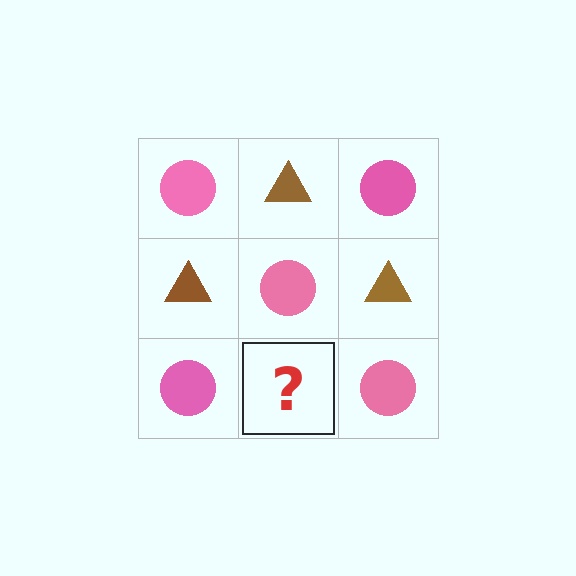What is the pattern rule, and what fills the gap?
The rule is that it alternates pink circle and brown triangle in a checkerboard pattern. The gap should be filled with a brown triangle.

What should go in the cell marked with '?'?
The missing cell should contain a brown triangle.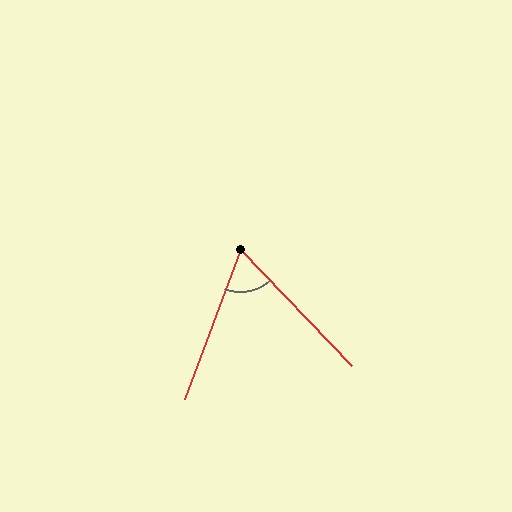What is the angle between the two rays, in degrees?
Approximately 64 degrees.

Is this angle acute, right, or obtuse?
It is acute.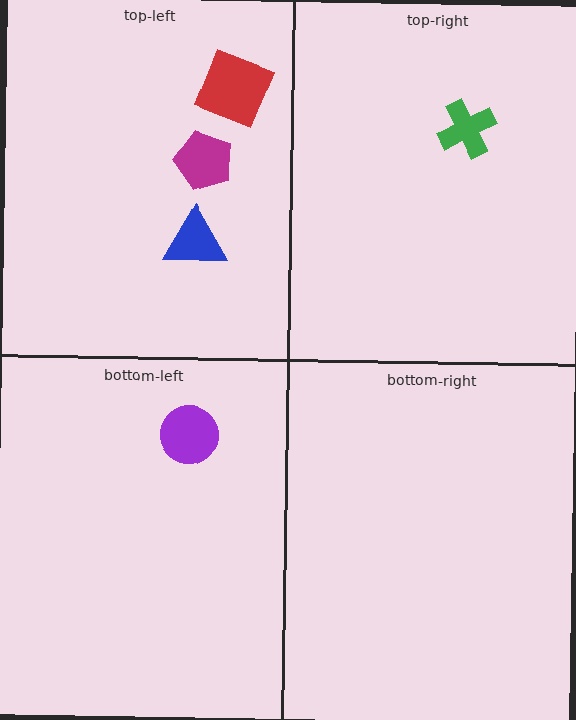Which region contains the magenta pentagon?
The top-left region.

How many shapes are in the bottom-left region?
1.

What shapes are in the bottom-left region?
The purple circle.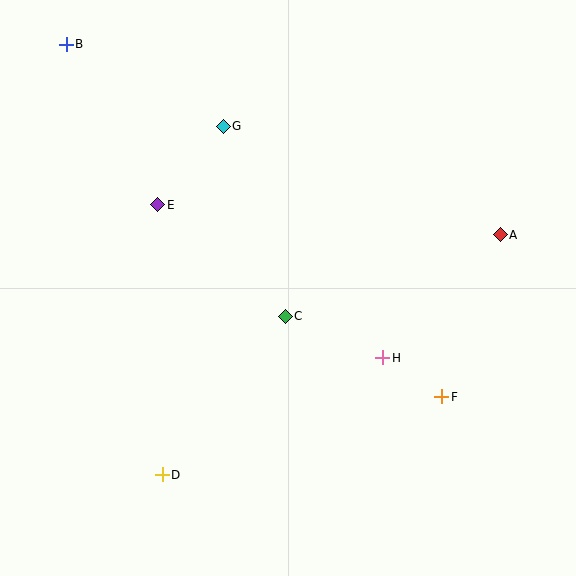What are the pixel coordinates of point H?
Point H is at (383, 358).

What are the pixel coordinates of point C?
Point C is at (285, 316).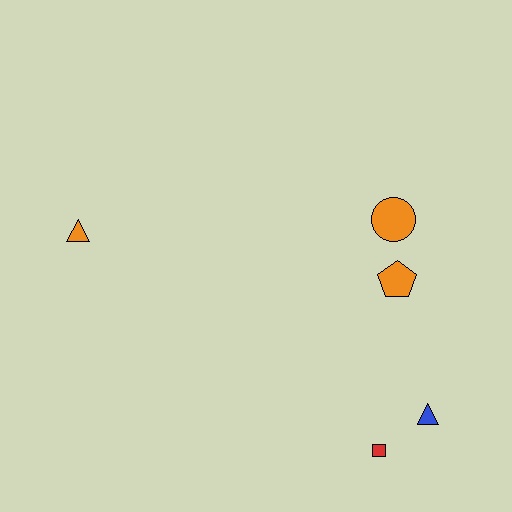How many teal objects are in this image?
There are no teal objects.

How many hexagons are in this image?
There are no hexagons.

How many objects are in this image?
There are 5 objects.